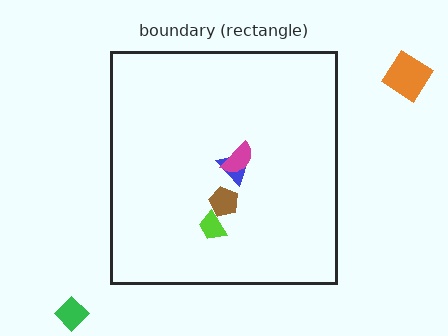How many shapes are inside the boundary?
4 inside, 2 outside.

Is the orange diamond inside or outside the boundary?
Outside.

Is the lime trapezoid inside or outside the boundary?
Inside.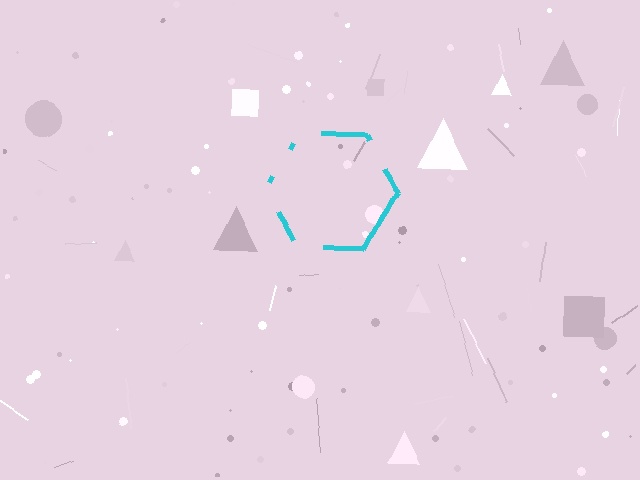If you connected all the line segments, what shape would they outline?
They would outline a hexagon.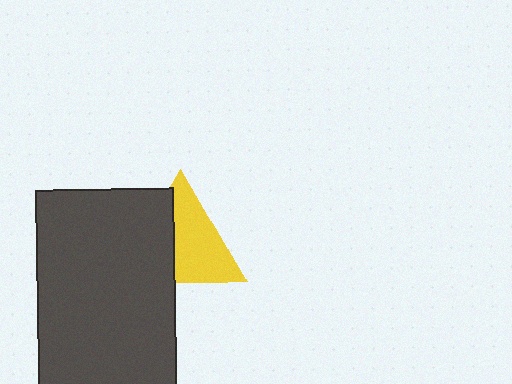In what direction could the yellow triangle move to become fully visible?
The yellow triangle could move right. That would shift it out from behind the dark gray rectangle entirely.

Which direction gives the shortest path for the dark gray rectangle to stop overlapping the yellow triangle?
Moving left gives the shortest separation.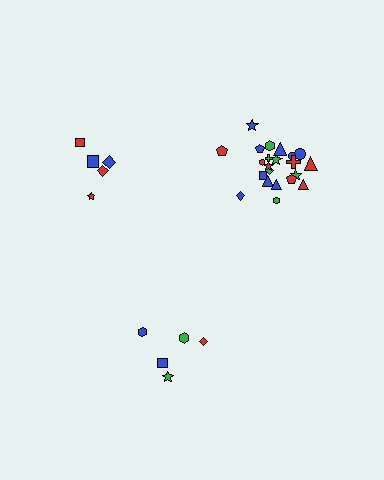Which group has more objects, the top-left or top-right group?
The top-right group.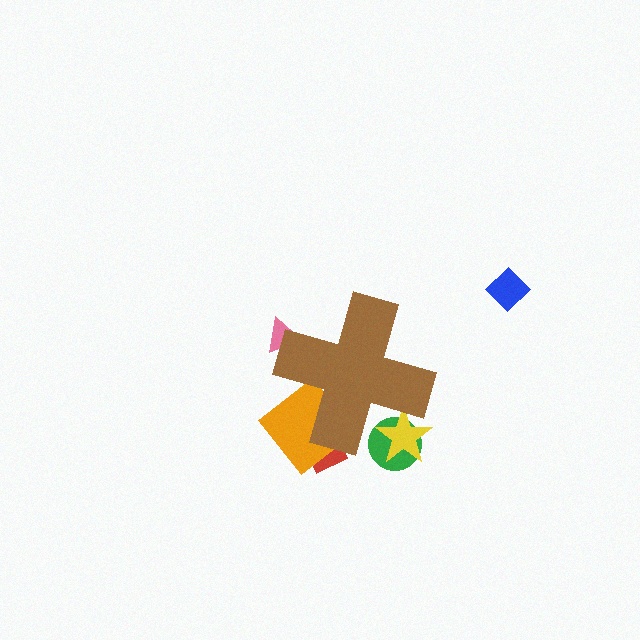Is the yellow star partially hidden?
Yes, the yellow star is partially hidden behind the brown cross.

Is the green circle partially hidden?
Yes, the green circle is partially hidden behind the brown cross.